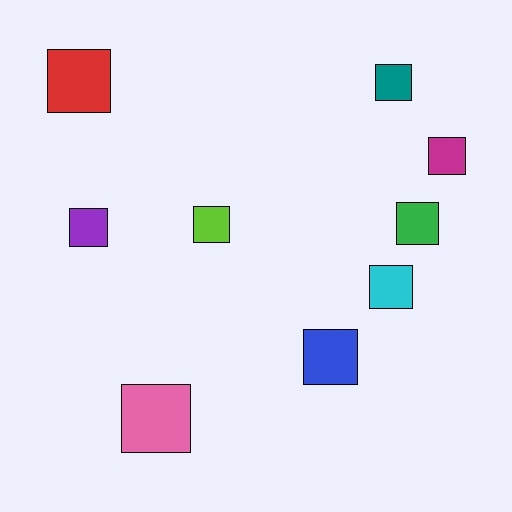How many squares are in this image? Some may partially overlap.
There are 9 squares.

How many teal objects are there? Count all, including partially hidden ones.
There is 1 teal object.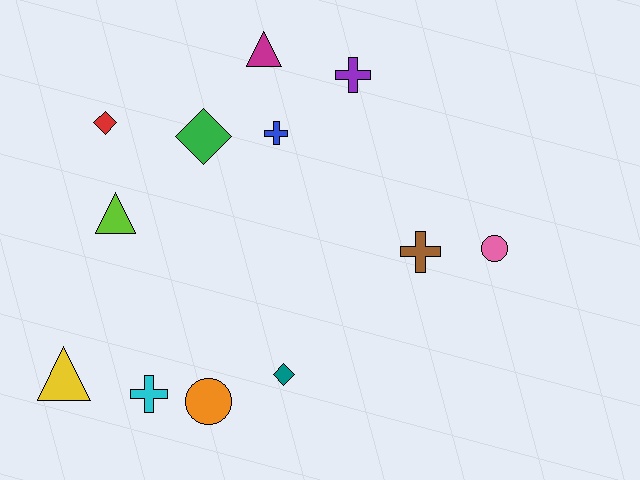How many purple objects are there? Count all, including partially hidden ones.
There is 1 purple object.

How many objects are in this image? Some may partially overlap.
There are 12 objects.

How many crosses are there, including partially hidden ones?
There are 4 crosses.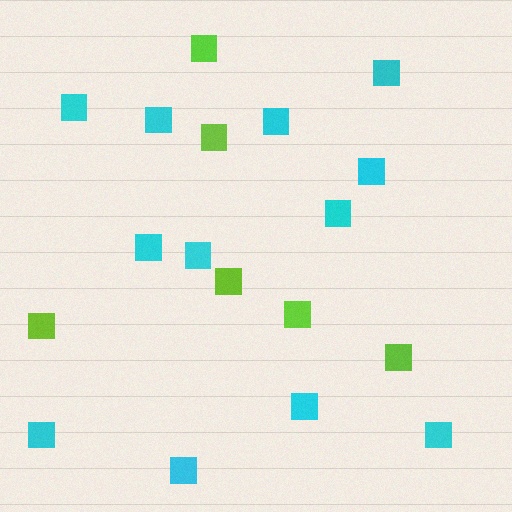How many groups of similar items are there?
There are 2 groups: one group of cyan squares (12) and one group of lime squares (6).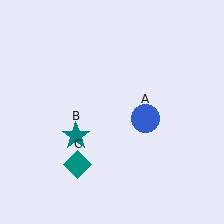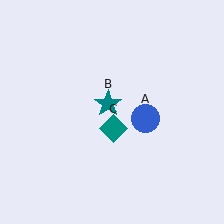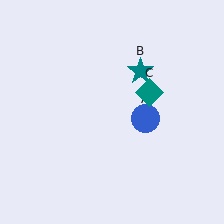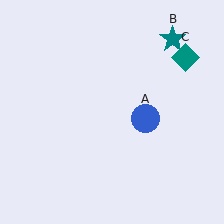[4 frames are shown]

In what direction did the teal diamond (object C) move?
The teal diamond (object C) moved up and to the right.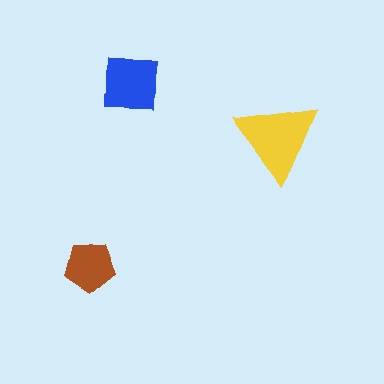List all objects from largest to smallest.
The yellow triangle, the blue square, the brown pentagon.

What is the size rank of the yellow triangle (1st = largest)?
1st.